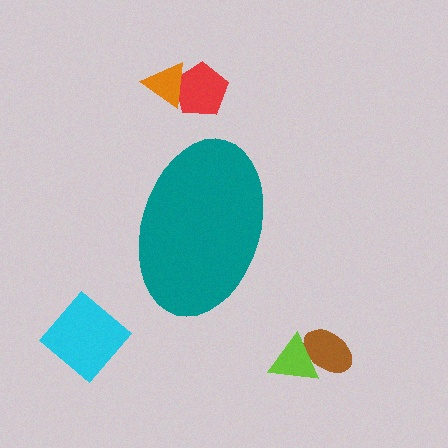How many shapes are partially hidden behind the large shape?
0 shapes are partially hidden.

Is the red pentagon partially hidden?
No, the red pentagon is fully visible.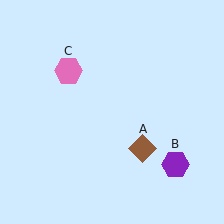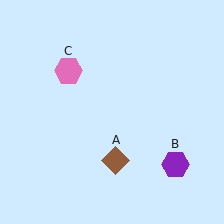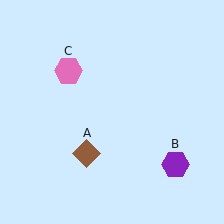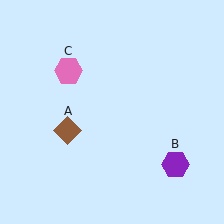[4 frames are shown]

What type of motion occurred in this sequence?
The brown diamond (object A) rotated clockwise around the center of the scene.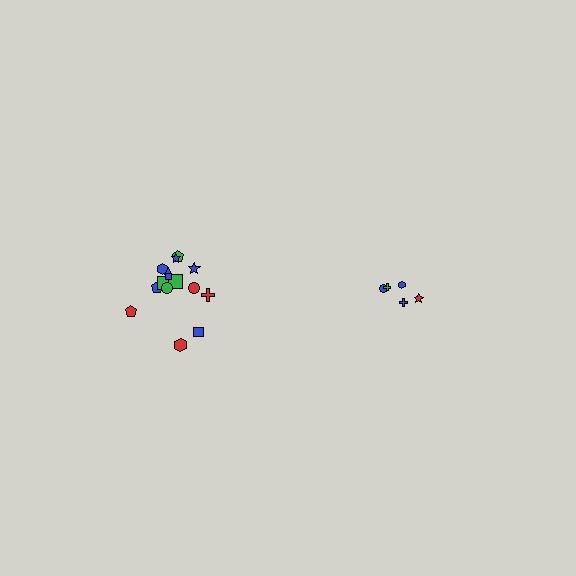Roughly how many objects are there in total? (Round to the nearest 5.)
Roughly 20 objects in total.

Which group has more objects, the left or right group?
The left group.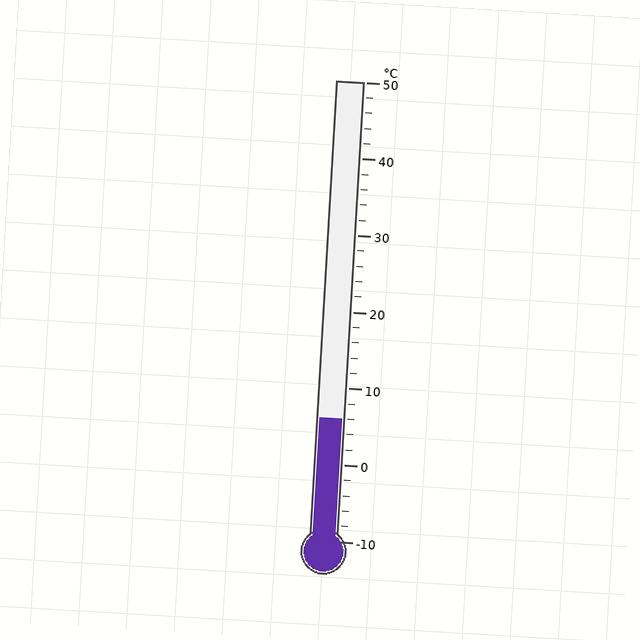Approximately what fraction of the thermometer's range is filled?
The thermometer is filled to approximately 25% of its range.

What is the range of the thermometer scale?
The thermometer scale ranges from -10°C to 50°C.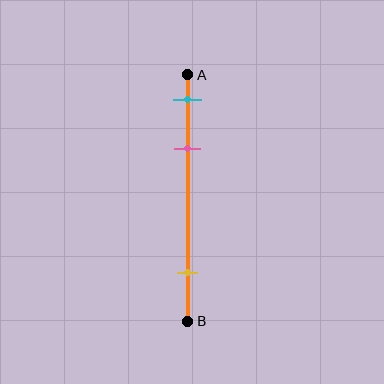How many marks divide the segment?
There are 3 marks dividing the segment.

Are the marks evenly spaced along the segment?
No, the marks are not evenly spaced.